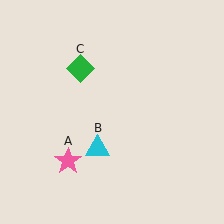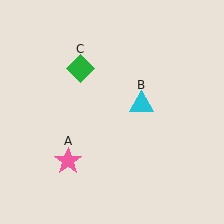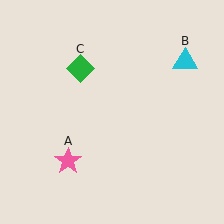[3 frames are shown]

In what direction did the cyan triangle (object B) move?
The cyan triangle (object B) moved up and to the right.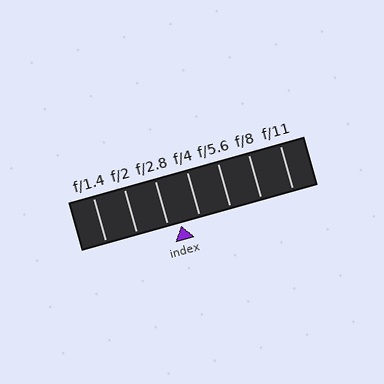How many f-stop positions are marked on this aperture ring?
There are 7 f-stop positions marked.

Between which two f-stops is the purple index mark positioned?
The index mark is between f/2.8 and f/4.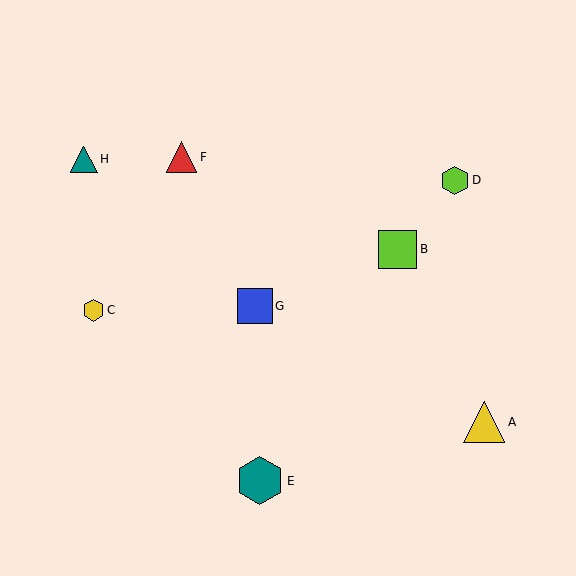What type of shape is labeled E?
Shape E is a teal hexagon.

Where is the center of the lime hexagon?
The center of the lime hexagon is at (455, 180).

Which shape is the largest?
The teal hexagon (labeled E) is the largest.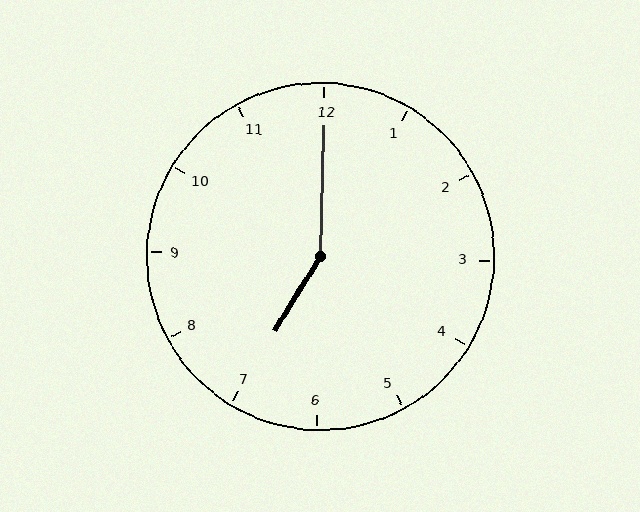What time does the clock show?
7:00.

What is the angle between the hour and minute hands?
Approximately 150 degrees.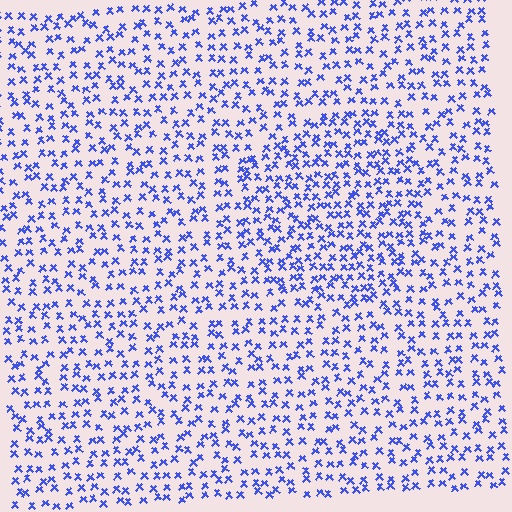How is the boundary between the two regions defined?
The boundary is defined by a change in element density (approximately 1.5x ratio). All elements are the same color, size, and shape.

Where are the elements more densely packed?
The elements are more densely packed inside the circle boundary.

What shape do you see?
I see a circle.